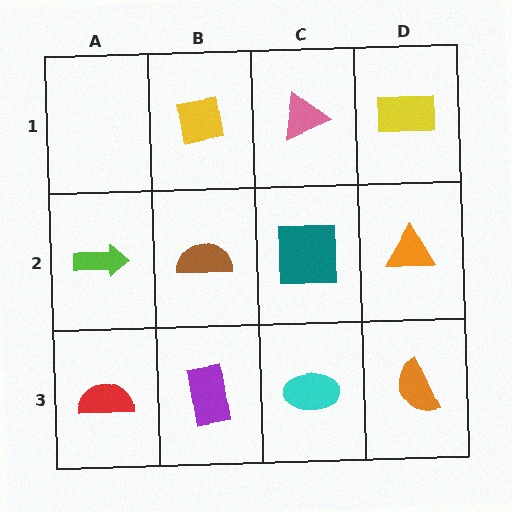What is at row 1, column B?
A yellow square.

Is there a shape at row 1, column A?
No, that cell is empty.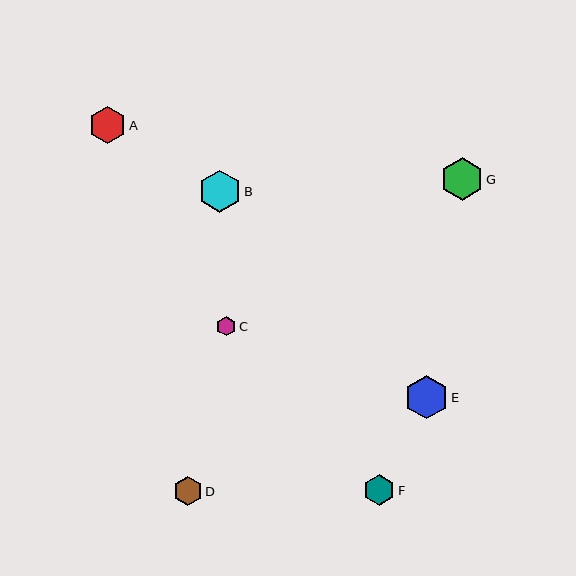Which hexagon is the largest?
Hexagon E is the largest with a size of approximately 43 pixels.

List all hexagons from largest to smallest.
From largest to smallest: E, G, B, A, F, D, C.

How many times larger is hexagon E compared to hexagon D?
Hexagon E is approximately 1.5 times the size of hexagon D.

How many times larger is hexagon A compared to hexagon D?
Hexagon A is approximately 1.3 times the size of hexagon D.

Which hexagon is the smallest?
Hexagon C is the smallest with a size of approximately 19 pixels.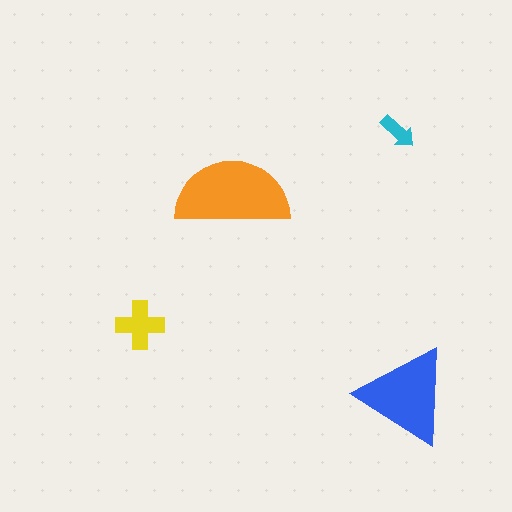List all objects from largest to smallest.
The orange semicircle, the blue triangle, the yellow cross, the cyan arrow.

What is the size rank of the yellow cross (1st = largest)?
3rd.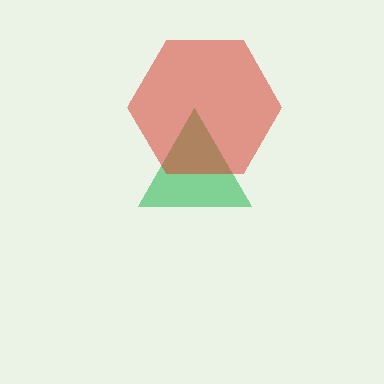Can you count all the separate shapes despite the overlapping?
Yes, there are 2 separate shapes.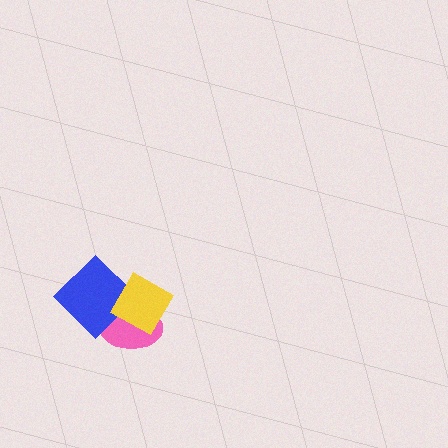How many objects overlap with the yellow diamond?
2 objects overlap with the yellow diamond.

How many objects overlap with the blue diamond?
2 objects overlap with the blue diamond.